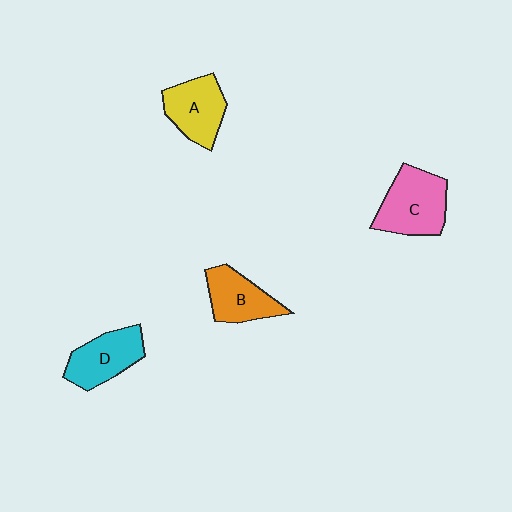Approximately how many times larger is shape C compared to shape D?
Approximately 1.2 times.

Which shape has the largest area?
Shape C (pink).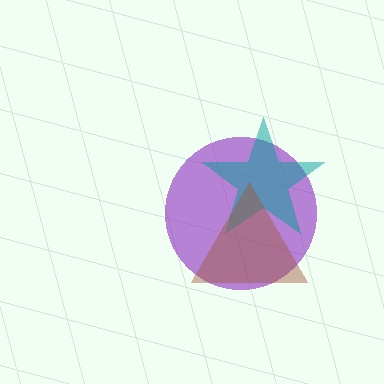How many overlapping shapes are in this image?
There are 3 overlapping shapes in the image.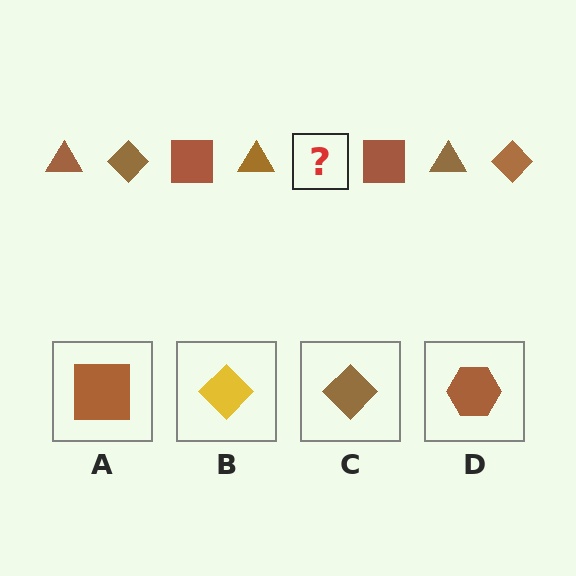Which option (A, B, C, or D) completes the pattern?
C.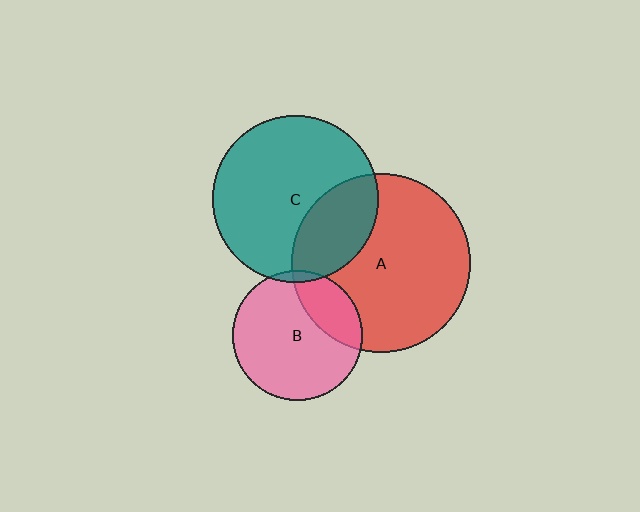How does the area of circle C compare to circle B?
Approximately 1.6 times.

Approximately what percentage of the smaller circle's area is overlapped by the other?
Approximately 5%.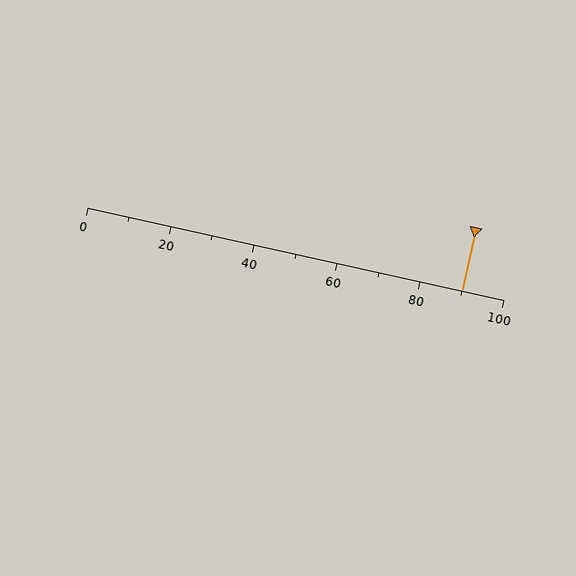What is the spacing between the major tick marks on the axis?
The major ticks are spaced 20 apart.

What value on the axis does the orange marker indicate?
The marker indicates approximately 90.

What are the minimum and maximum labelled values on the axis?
The axis runs from 0 to 100.